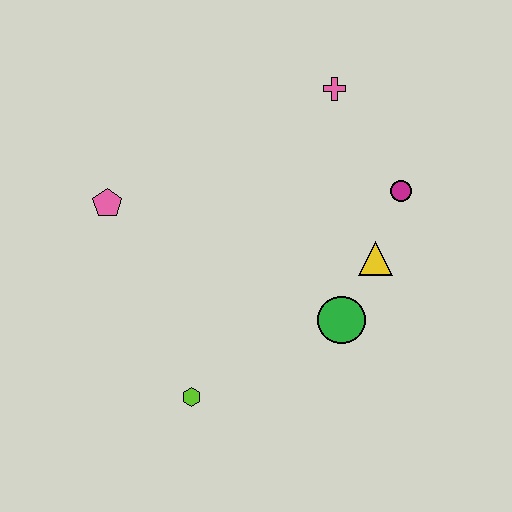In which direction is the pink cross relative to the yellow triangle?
The pink cross is above the yellow triangle.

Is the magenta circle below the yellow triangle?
No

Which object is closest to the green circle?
The yellow triangle is closest to the green circle.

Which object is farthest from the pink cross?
The lime hexagon is farthest from the pink cross.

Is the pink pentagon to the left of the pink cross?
Yes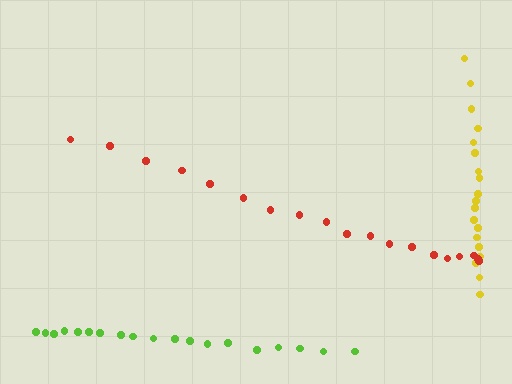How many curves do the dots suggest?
There are 3 distinct paths.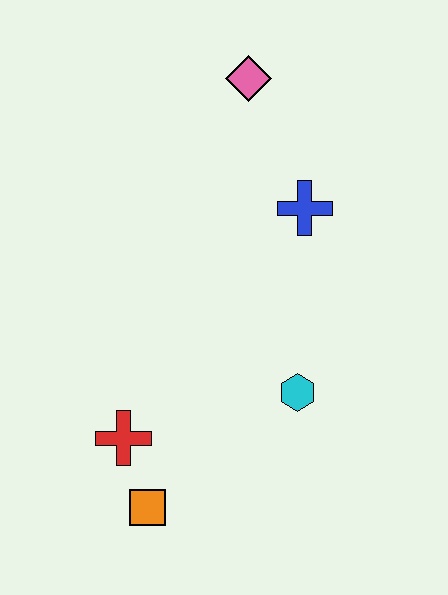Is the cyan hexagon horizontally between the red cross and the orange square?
No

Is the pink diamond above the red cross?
Yes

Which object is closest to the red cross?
The orange square is closest to the red cross.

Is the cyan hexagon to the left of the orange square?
No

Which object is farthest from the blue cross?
The orange square is farthest from the blue cross.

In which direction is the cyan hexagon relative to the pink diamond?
The cyan hexagon is below the pink diamond.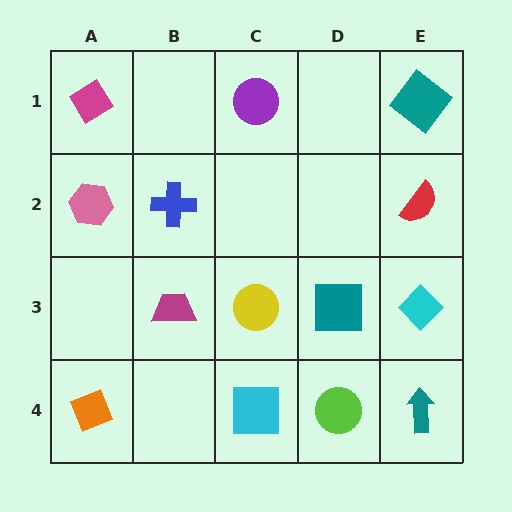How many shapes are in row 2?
3 shapes.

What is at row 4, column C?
A cyan square.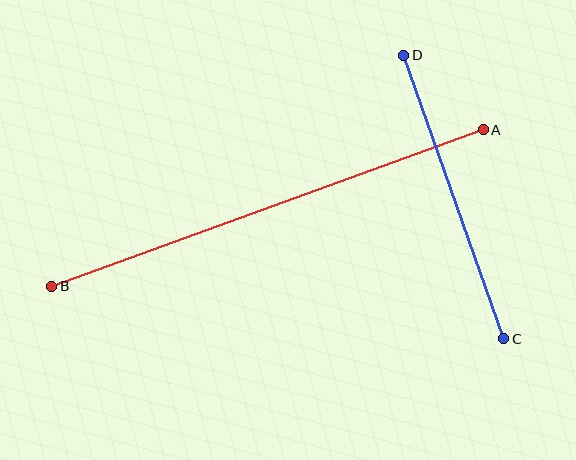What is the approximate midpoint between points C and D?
The midpoint is at approximately (454, 197) pixels.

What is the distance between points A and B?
The distance is approximately 459 pixels.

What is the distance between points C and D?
The distance is approximately 301 pixels.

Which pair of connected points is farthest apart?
Points A and B are farthest apart.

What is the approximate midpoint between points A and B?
The midpoint is at approximately (268, 208) pixels.